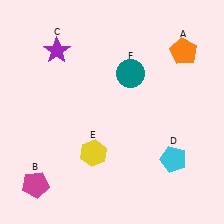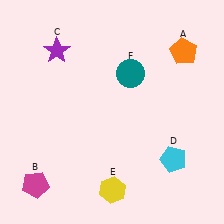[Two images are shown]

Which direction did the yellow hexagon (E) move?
The yellow hexagon (E) moved down.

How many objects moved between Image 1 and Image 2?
1 object moved between the two images.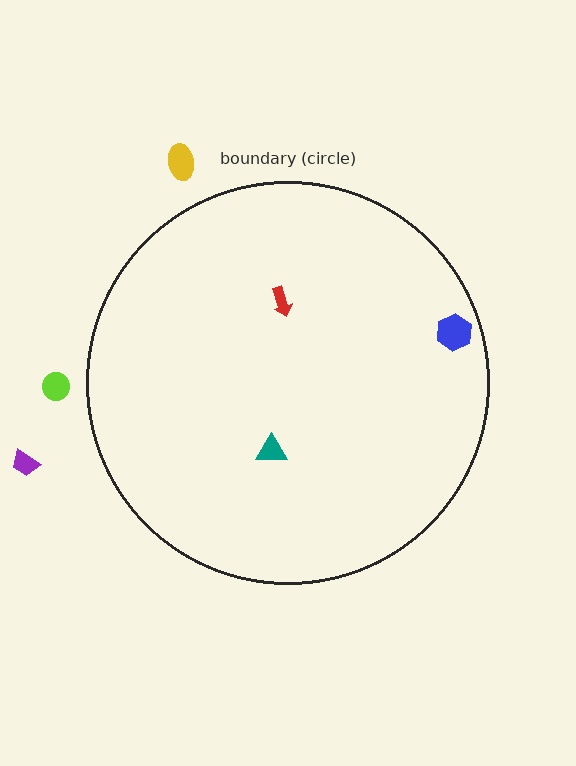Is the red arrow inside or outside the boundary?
Inside.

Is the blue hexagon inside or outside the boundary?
Inside.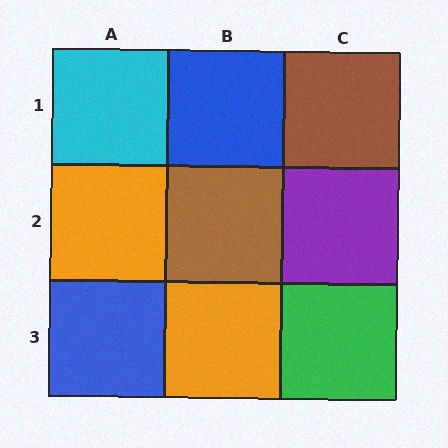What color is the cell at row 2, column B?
Brown.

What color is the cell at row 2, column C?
Purple.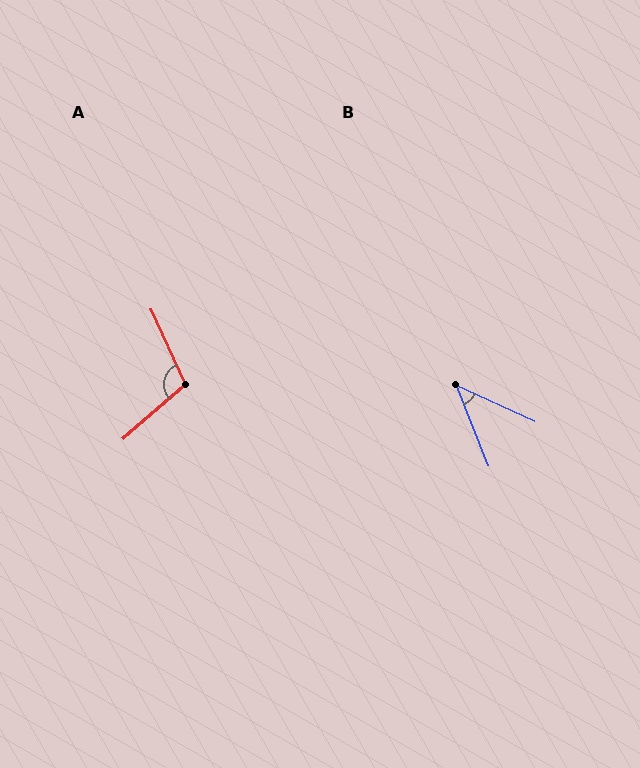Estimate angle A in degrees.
Approximately 107 degrees.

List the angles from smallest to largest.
B (43°), A (107°).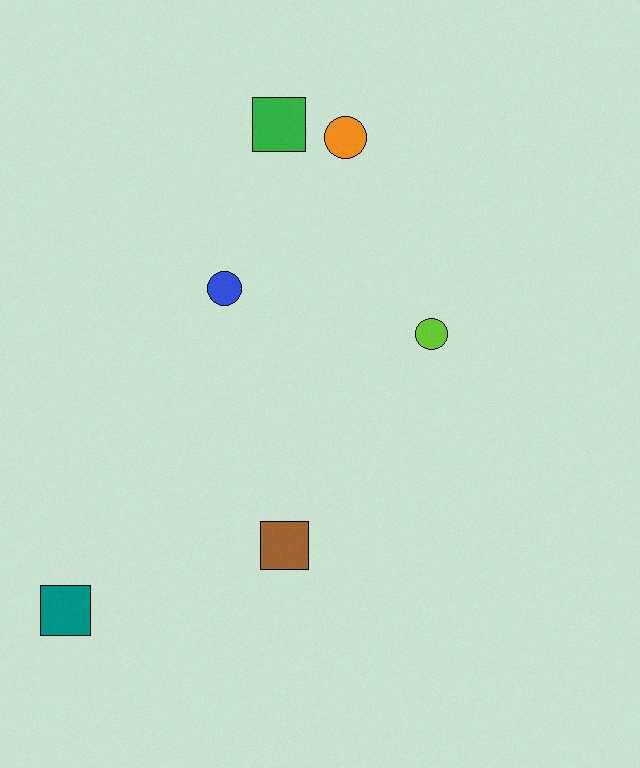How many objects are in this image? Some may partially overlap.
There are 6 objects.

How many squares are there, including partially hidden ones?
There are 3 squares.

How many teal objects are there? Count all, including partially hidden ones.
There is 1 teal object.